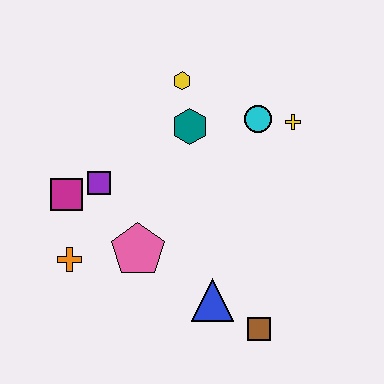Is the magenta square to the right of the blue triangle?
No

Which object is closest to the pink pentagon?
The orange cross is closest to the pink pentagon.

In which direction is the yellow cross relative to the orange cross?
The yellow cross is to the right of the orange cross.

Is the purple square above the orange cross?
Yes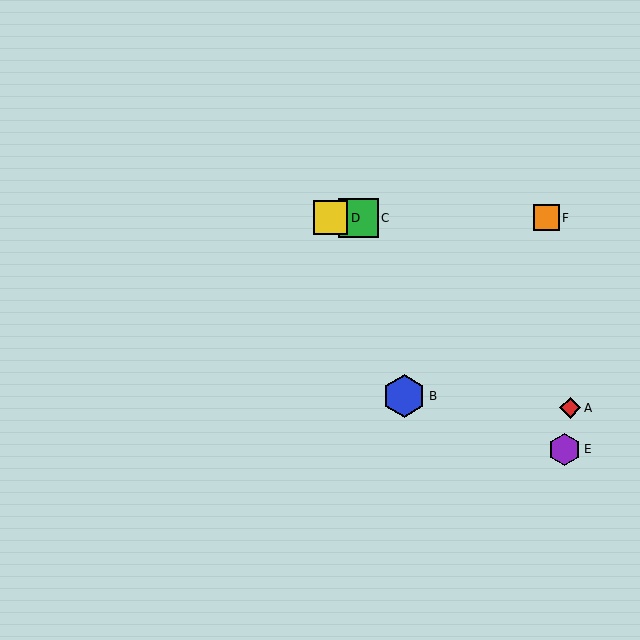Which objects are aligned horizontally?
Objects C, D, F are aligned horizontally.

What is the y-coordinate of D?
Object D is at y≈218.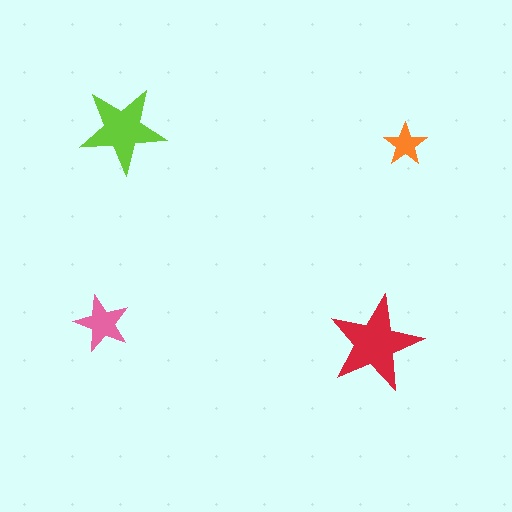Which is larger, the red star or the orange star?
The red one.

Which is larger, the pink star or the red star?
The red one.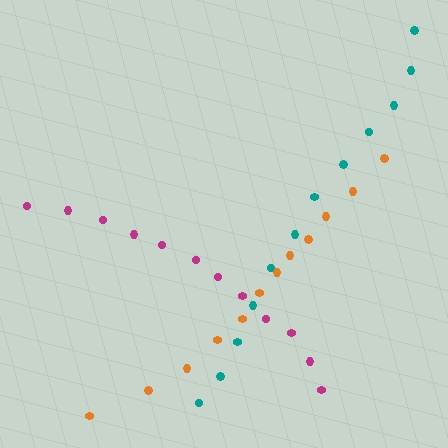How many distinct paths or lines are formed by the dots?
There are 3 distinct paths.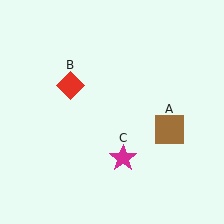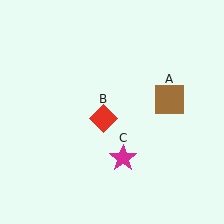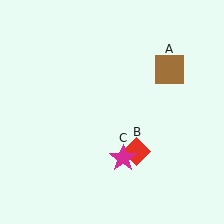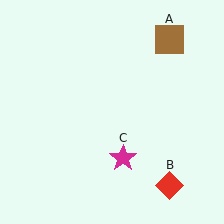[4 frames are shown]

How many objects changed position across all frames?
2 objects changed position: brown square (object A), red diamond (object B).